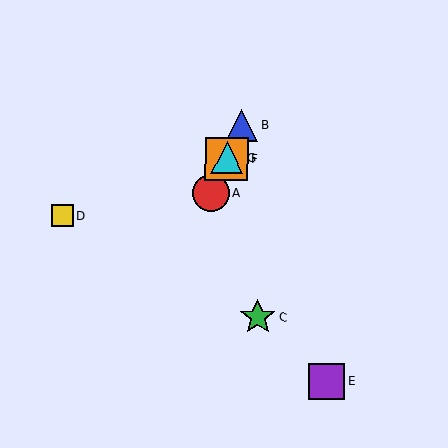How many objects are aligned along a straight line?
4 objects (A, B, F, G) are aligned along a straight line.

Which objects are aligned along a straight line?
Objects A, B, F, G are aligned along a straight line.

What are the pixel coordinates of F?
Object F is at (226, 159).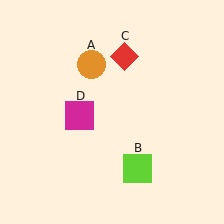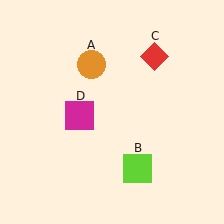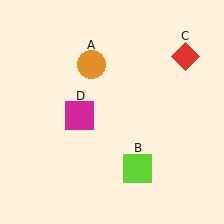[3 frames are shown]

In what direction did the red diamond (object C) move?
The red diamond (object C) moved right.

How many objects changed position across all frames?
1 object changed position: red diamond (object C).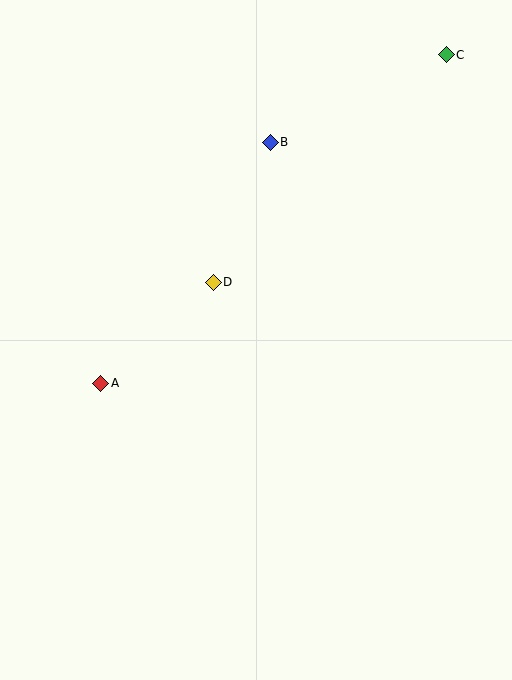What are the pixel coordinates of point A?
Point A is at (101, 383).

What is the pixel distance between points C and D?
The distance between C and D is 326 pixels.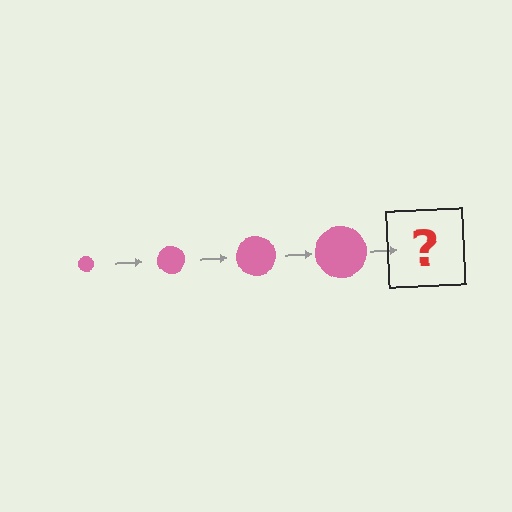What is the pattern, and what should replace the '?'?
The pattern is that the circle gets progressively larger each step. The '?' should be a pink circle, larger than the previous one.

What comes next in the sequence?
The next element should be a pink circle, larger than the previous one.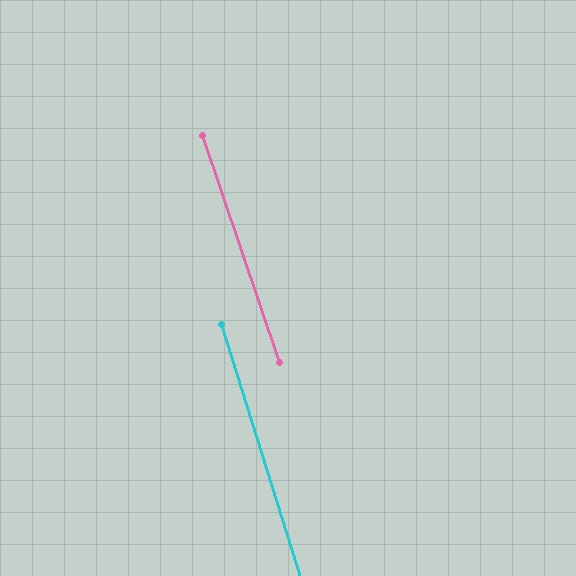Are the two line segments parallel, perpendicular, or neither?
Parallel — their directions differ by only 1.4°.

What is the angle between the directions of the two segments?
Approximately 1 degree.